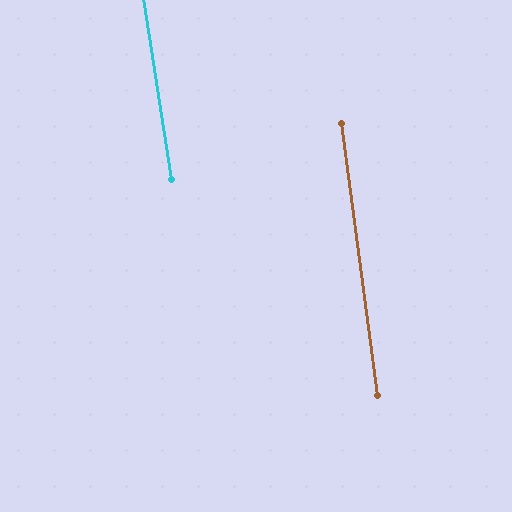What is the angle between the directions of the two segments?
Approximately 1 degree.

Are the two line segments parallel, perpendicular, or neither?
Parallel — their directions differ by only 1.1°.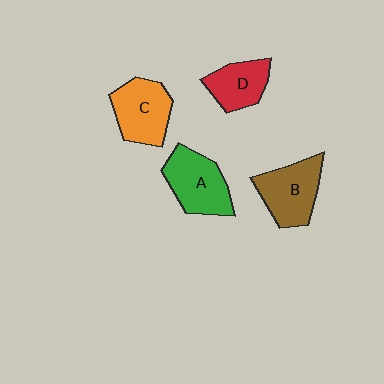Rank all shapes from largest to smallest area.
From largest to smallest: A (green), B (brown), C (orange), D (red).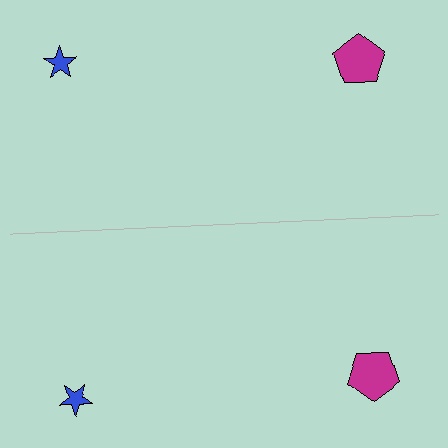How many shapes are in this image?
There are 4 shapes in this image.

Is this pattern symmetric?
Yes, this pattern has bilateral (reflection) symmetry.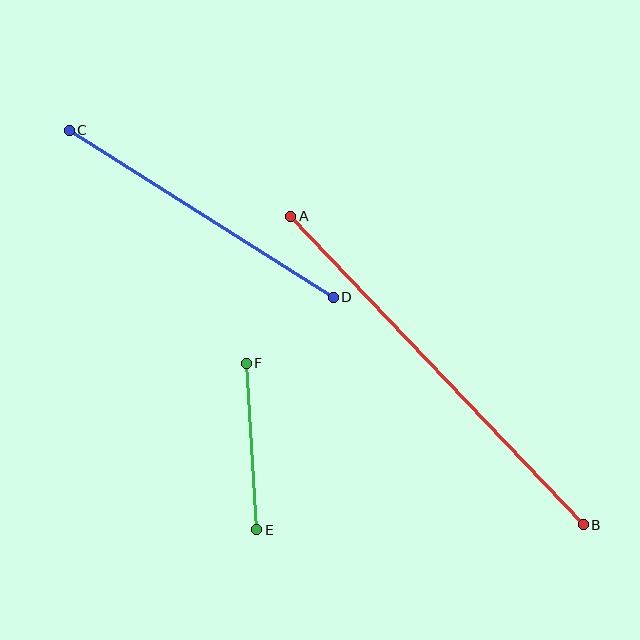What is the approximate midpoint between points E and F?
The midpoint is at approximately (252, 446) pixels.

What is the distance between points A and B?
The distance is approximately 425 pixels.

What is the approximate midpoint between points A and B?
The midpoint is at approximately (437, 370) pixels.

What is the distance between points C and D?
The distance is approximately 312 pixels.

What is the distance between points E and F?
The distance is approximately 167 pixels.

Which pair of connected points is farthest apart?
Points A and B are farthest apart.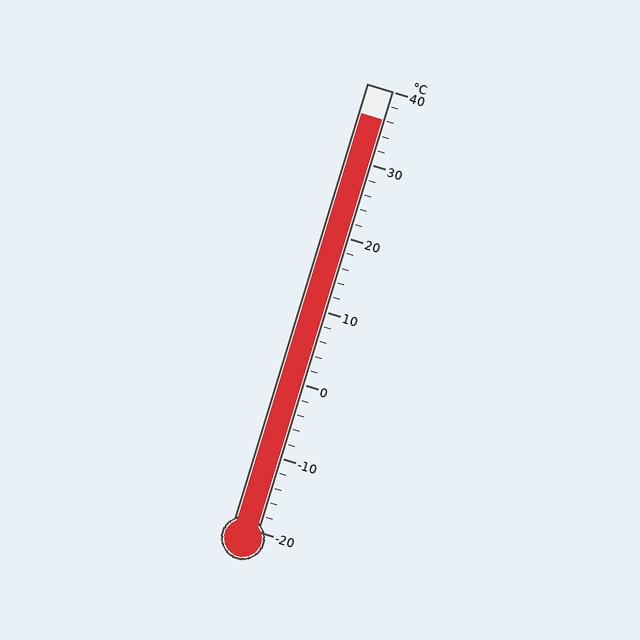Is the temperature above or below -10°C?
The temperature is above -10°C.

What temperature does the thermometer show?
The thermometer shows approximately 36°C.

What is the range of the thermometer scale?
The thermometer scale ranges from -20°C to 40°C.